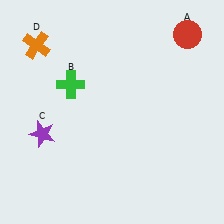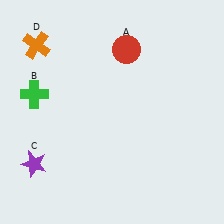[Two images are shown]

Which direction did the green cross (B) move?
The green cross (B) moved left.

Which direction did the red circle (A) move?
The red circle (A) moved left.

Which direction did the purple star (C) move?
The purple star (C) moved down.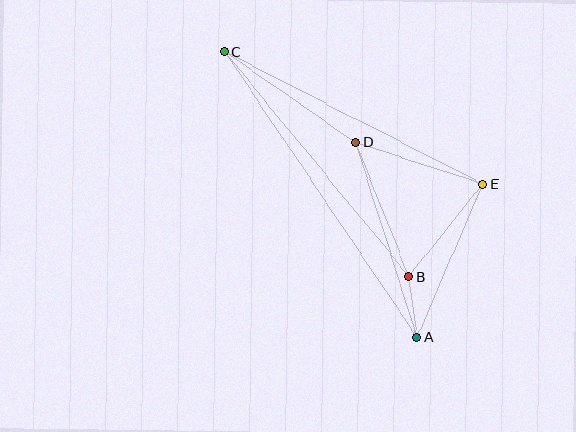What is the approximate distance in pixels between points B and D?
The distance between B and D is approximately 145 pixels.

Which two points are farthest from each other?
Points A and C are farthest from each other.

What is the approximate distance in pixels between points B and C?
The distance between B and C is approximately 291 pixels.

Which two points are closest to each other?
Points A and B are closest to each other.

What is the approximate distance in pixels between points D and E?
The distance between D and E is approximately 134 pixels.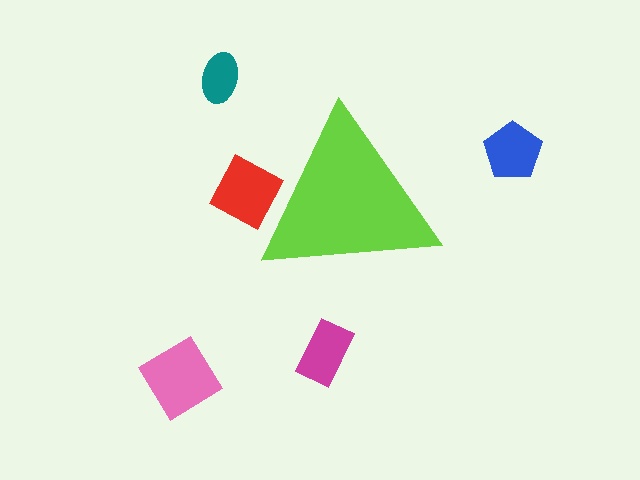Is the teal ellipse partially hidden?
No, the teal ellipse is fully visible.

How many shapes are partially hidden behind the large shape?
1 shape is partially hidden.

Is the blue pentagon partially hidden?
No, the blue pentagon is fully visible.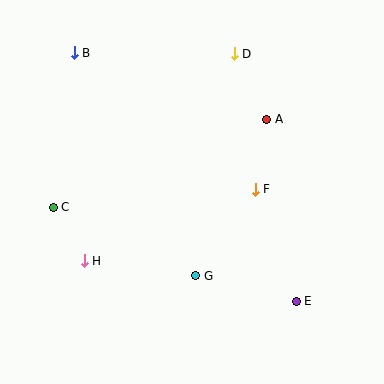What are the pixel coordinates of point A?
Point A is at (267, 119).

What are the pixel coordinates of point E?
Point E is at (296, 301).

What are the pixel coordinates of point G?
Point G is at (196, 276).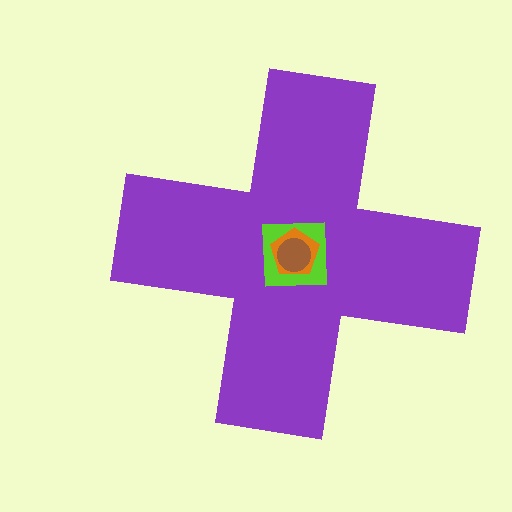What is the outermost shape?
The purple cross.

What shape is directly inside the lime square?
The orange pentagon.